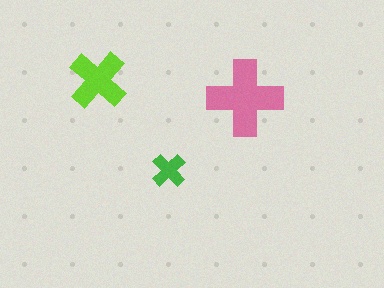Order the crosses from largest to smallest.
the pink one, the lime one, the green one.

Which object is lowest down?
The green cross is bottommost.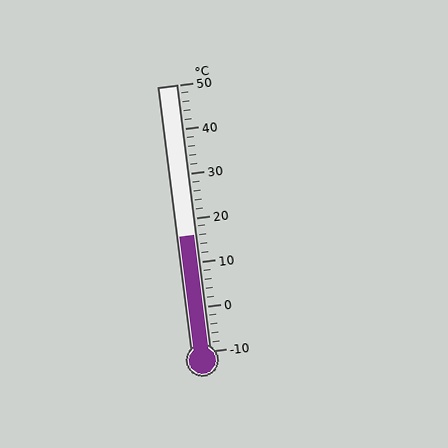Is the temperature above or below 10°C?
The temperature is above 10°C.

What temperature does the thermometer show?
The thermometer shows approximately 16°C.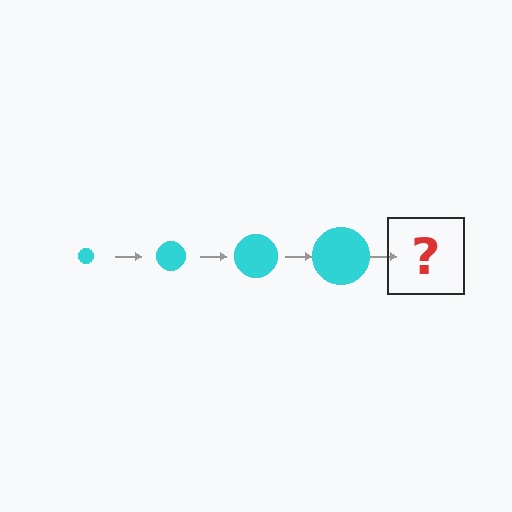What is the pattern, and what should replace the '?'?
The pattern is that the circle gets progressively larger each step. The '?' should be a cyan circle, larger than the previous one.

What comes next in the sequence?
The next element should be a cyan circle, larger than the previous one.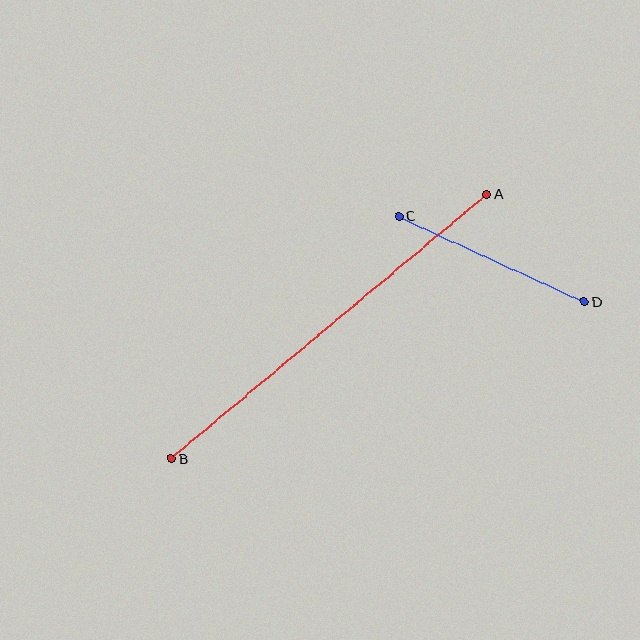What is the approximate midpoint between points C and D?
The midpoint is at approximately (492, 259) pixels.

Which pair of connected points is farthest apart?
Points A and B are farthest apart.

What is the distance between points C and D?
The distance is approximately 204 pixels.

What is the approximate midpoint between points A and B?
The midpoint is at approximately (329, 327) pixels.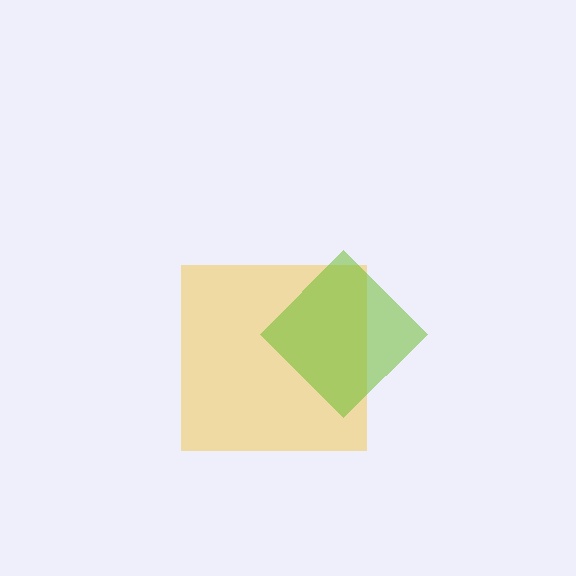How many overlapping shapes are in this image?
There are 2 overlapping shapes in the image.